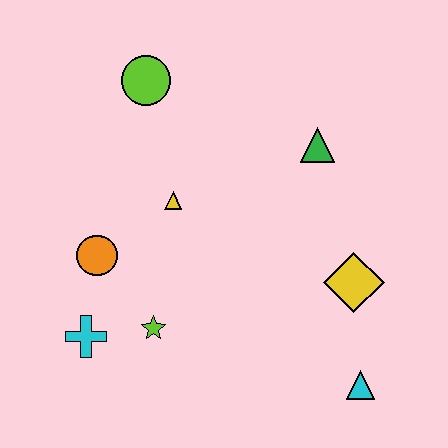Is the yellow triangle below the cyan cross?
No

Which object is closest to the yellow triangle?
The orange circle is closest to the yellow triangle.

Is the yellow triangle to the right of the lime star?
Yes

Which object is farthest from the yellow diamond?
The lime circle is farthest from the yellow diamond.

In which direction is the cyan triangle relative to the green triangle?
The cyan triangle is below the green triangle.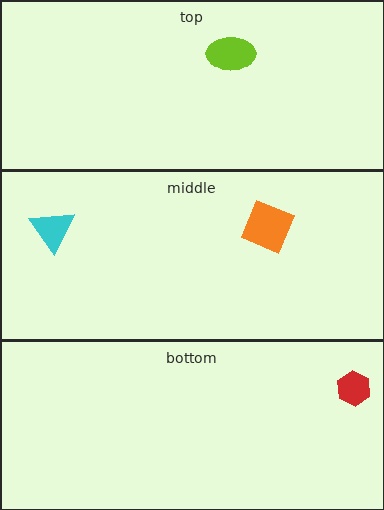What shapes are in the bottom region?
The red hexagon.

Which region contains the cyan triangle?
The middle region.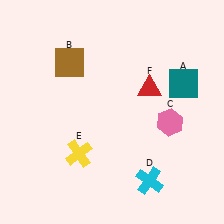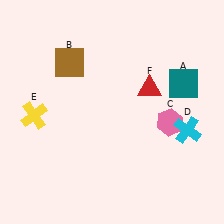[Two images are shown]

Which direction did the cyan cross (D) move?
The cyan cross (D) moved up.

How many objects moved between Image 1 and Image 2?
2 objects moved between the two images.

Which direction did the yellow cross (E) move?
The yellow cross (E) moved left.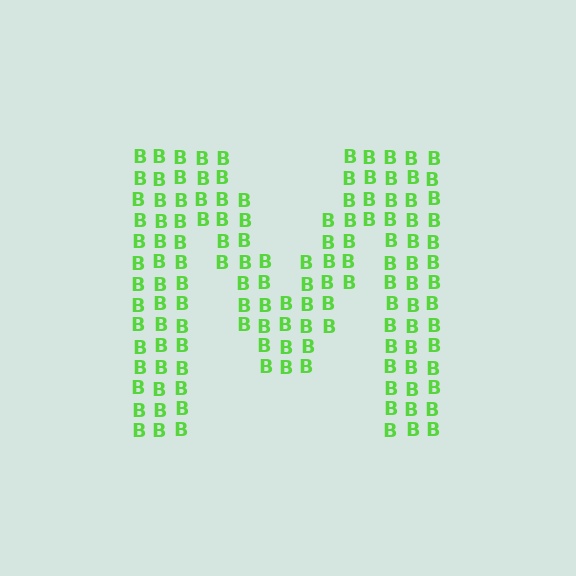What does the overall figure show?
The overall figure shows the letter M.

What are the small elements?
The small elements are letter B's.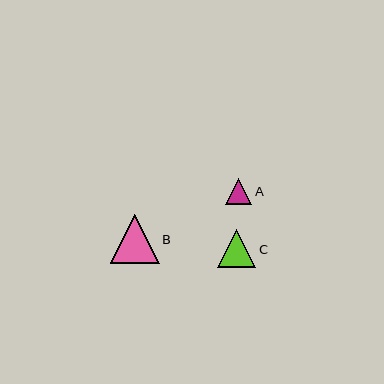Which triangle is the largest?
Triangle B is the largest with a size of approximately 49 pixels.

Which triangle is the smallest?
Triangle A is the smallest with a size of approximately 26 pixels.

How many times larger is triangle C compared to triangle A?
Triangle C is approximately 1.5 times the size of triangle A.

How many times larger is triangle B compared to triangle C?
Triangle B is approximately 1.3 times the size of triangle C.